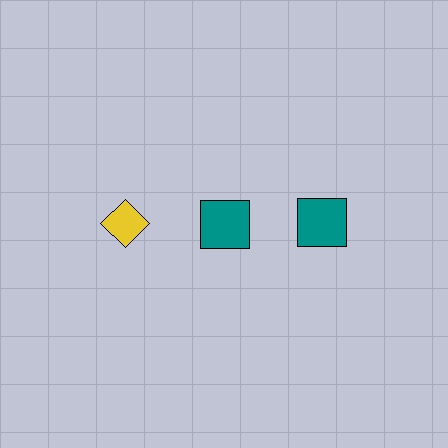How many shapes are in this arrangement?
There are 3 shapes arranged in a grid pattern.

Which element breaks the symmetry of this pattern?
The yellow diamond in the top row, leftmost column breaks the symmetry. All other shapes are teal squares.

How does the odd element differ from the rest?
It differs in both color (yellow instead of teal) and shape (diamond instead of square).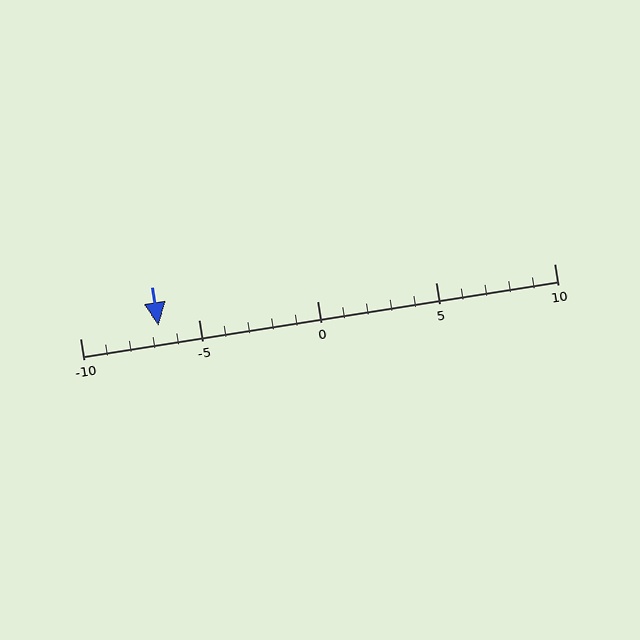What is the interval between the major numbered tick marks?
The major tick marks are spaced 5 units apart.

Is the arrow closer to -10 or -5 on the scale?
The arrow is closer to -5.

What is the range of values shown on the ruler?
The ruler shows values from -10 to 10.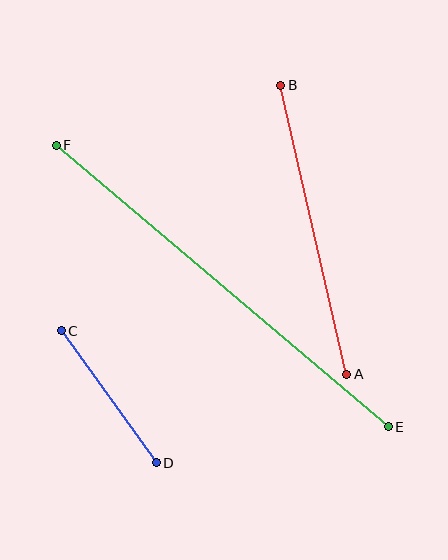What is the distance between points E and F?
The distance is approximately 435 pixels.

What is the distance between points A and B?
The distance is approximately 297 pixels.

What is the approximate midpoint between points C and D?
The midpoint is at approximately (109, 397) pixels.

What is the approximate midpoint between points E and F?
The midpoint is at approximately (222, 286) pixels.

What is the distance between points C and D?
The distance is approximately 162 pixels.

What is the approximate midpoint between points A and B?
The midpoint is at approximately (314, 230) pixels.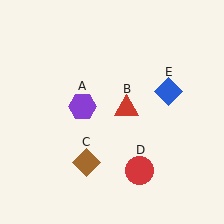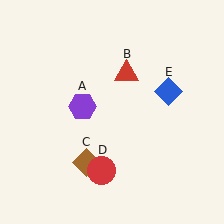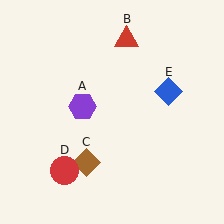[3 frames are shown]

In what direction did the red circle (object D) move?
The red circle (object D) moved left.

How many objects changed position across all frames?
2 objects changed position: red triangle (object B), red circle (object D).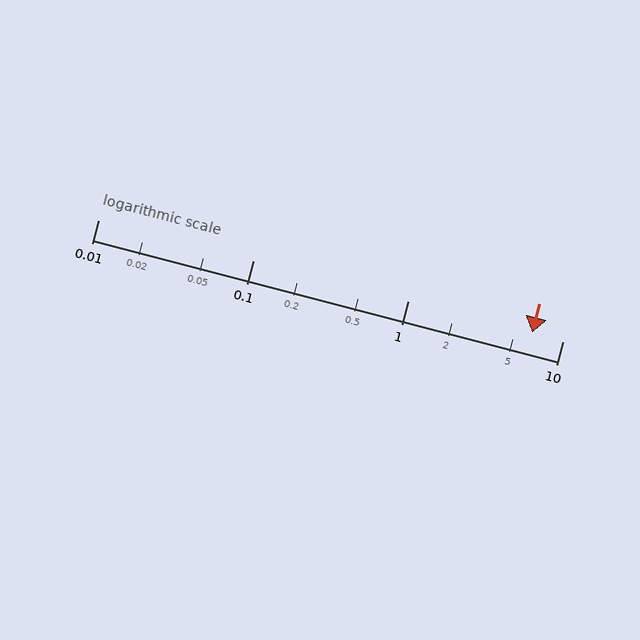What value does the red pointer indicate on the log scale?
The pointer indicates approximately 6.4.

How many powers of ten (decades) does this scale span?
The scale spans 3 decades, from 0.01 to 10.